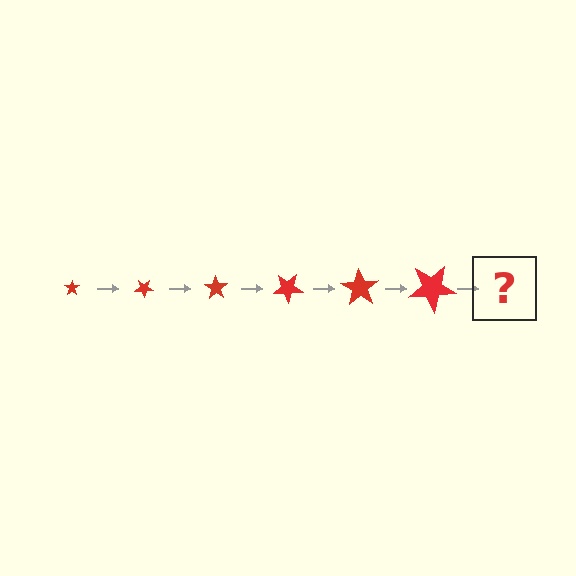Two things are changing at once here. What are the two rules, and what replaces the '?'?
The two rules are that the star grows larger each step and it rotates 35 degrees each step. The '?' should be a star, larger than the previous one and rotated 210 degrees from the start.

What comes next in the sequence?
The next element should be a star, larger than the previous one and rotated 210 degrees from the start.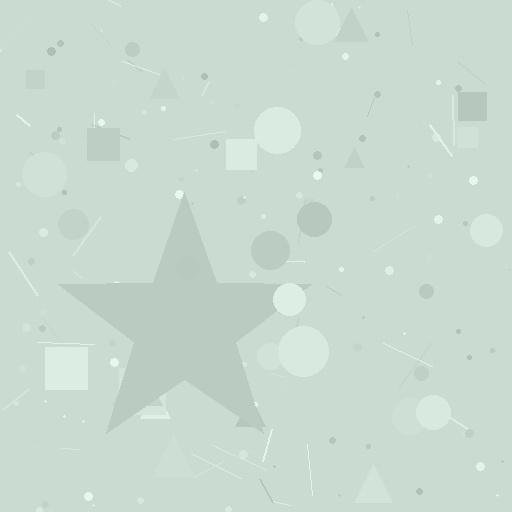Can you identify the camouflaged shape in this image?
The camouflaged shape is a star.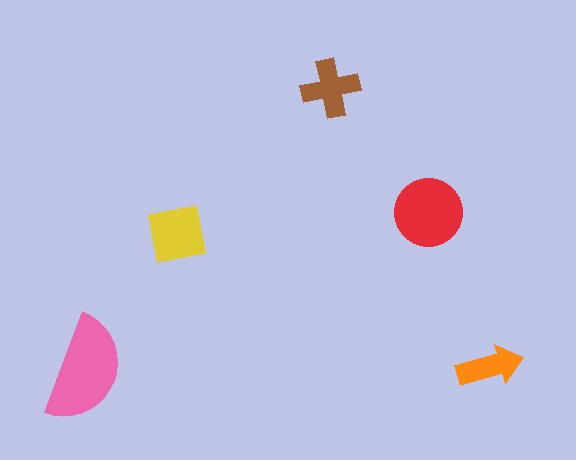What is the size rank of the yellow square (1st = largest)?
3rd.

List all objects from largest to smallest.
The pink semicircle, the red circle, the yellow square, the brown cross, the orange arrow.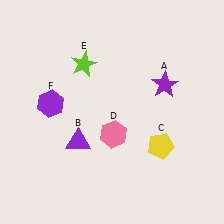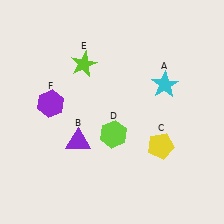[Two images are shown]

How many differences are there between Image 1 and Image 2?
There are 2 differences between the two images.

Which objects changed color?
A changed from purple to cyan. D changed from pink to lime.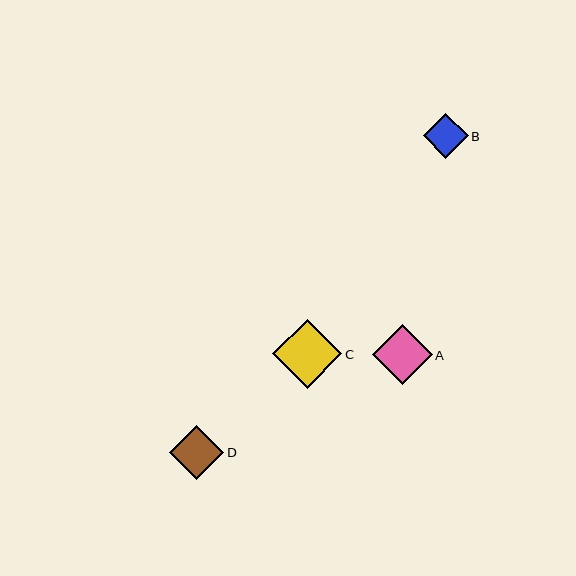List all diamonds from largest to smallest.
From largest to smallest: C, A, D, B.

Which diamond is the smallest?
Diamond B is the smallest with a size of approximately 45 pixels.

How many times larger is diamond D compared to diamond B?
Diamond D is approximately 1.2 times the size of diamond B.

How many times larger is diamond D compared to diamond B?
Diamond D is approximately 1.2 times the size of diamond B.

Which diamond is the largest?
Diamond C is the largest with a size of approximately 69 pixels.